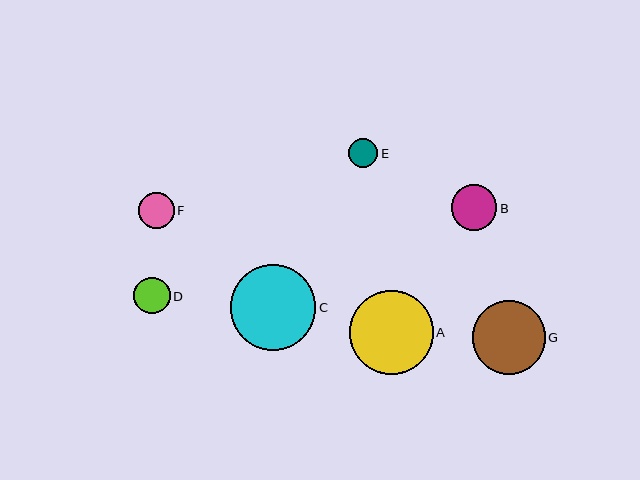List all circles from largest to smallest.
From largest to smallest: C, A, G, B, D, F, E.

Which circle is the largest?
Circle C is the largest with a size of approximately 85 pixels.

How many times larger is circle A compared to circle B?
Circle A is approximately 1.8 times the size of circle B.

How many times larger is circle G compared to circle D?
Circle G is approximately 2.0 times the size of circle D.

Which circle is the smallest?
Circle E is the smallest with a size of approximately 29 pixels.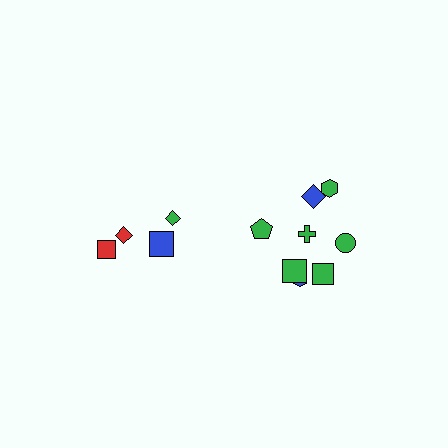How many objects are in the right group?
There are 8 objects.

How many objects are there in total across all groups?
There are 12 objects.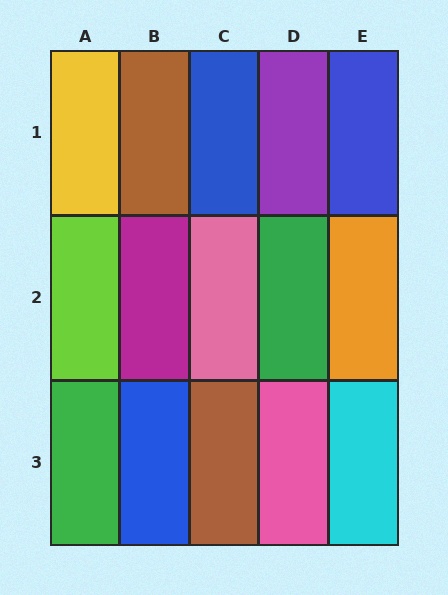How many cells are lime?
1 cell is lime.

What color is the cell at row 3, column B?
Blue.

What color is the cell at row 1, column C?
Blue.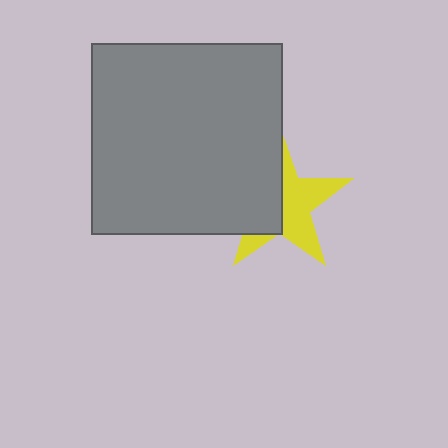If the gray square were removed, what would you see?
You would see the complete yellow star.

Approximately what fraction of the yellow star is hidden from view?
Roughly 48% of the yellow star is hidden behind the gray square.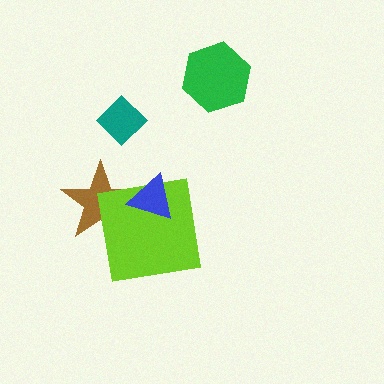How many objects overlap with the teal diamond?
0 objects overlap with the teal diamond.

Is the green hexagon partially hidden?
No, no other shape covers it.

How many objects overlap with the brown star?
2 objects overlap with the brown star.